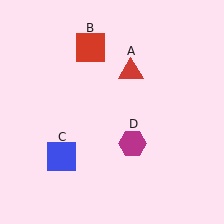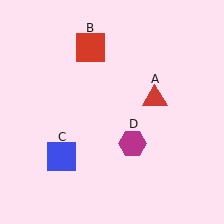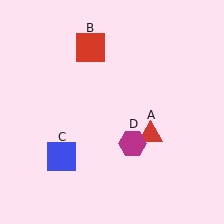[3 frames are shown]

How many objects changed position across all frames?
1 object changed position: red triangle (object A).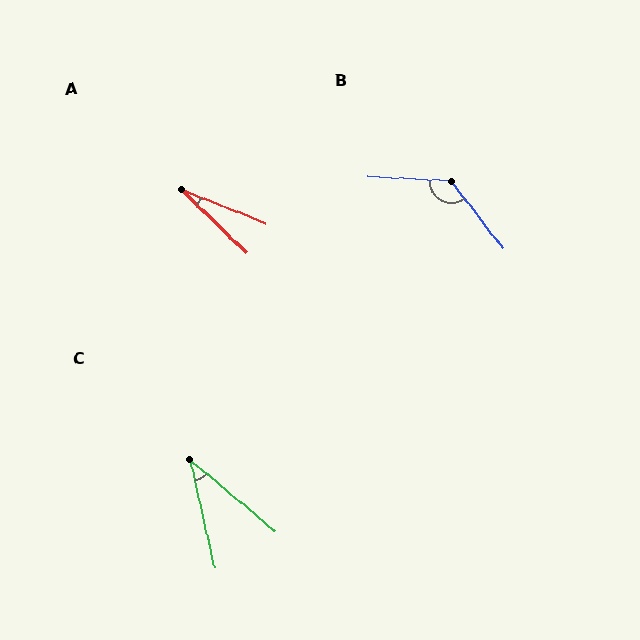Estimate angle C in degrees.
Approximately 37 degrees.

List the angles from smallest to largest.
A (22°), C (37°), B (131°).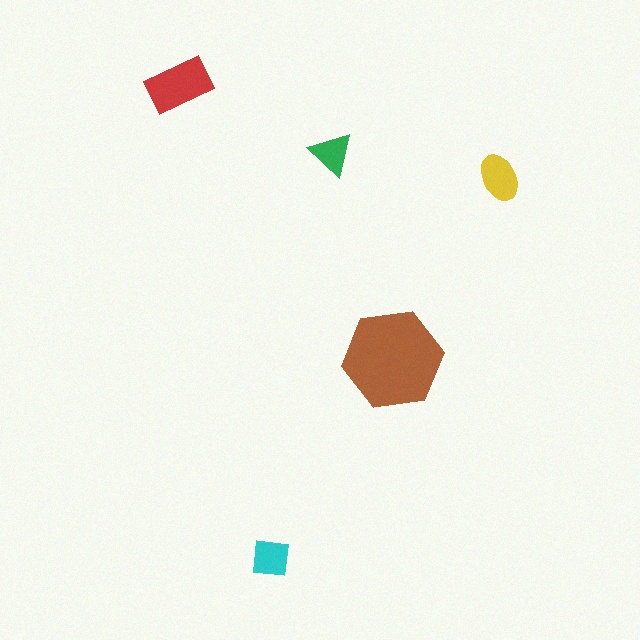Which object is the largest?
The brown hexagon.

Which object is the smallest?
The green triangle.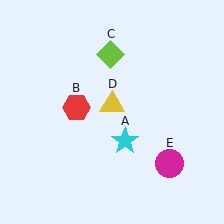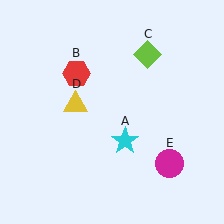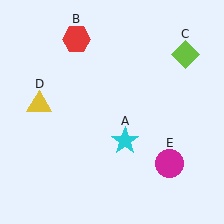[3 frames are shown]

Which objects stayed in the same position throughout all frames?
Cyan star (object A) and magenta circle (object E) remained stationary.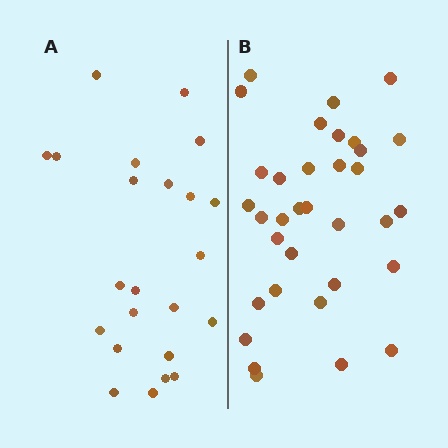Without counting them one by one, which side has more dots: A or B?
Region B (the right region) has more dots.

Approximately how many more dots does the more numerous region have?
Region B has roughly 12 or so more dots than region A.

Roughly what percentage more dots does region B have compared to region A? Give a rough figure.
About 50% more.